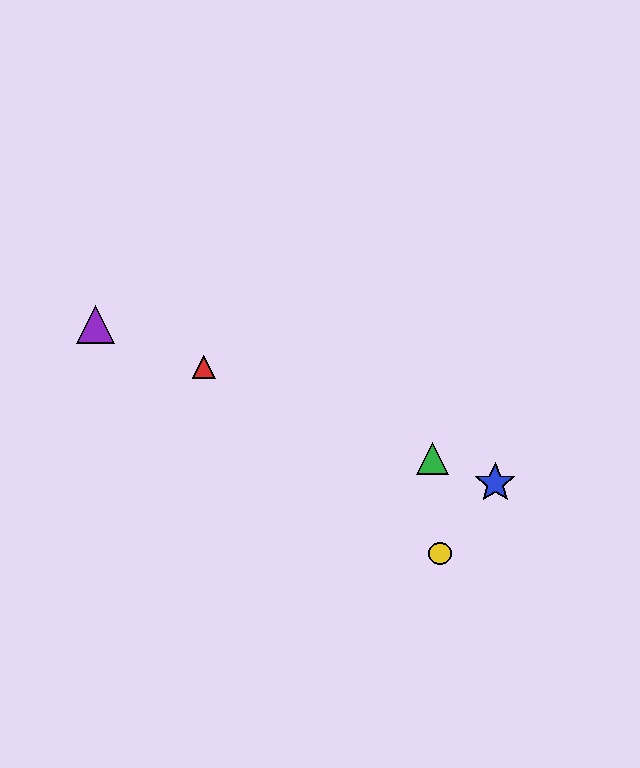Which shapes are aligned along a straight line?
The red triangle, the blue star, the green triangle, the purple triangle are aligned along a straight line.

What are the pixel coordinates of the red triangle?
The red triangle is at (204, 367).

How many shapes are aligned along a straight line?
4 shapes (the red triangle, the blue star, the green triangle, the purple triangle) are aligned along a straight line.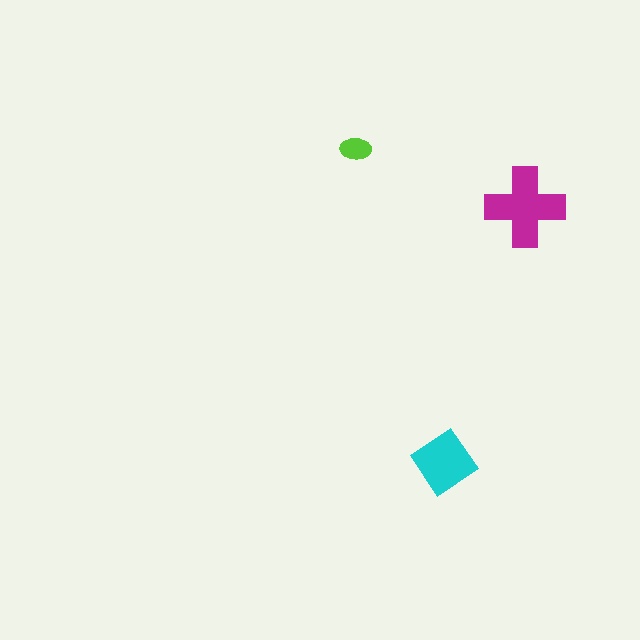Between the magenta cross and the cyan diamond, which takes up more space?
The magenta cross.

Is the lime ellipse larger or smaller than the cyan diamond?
Smaller.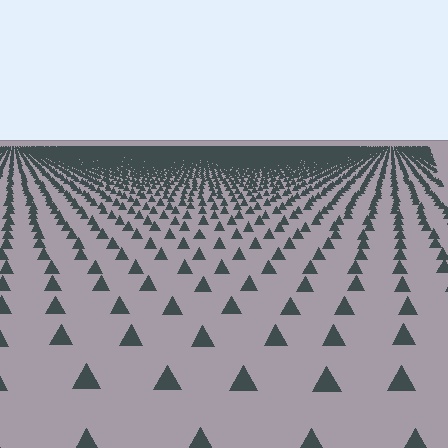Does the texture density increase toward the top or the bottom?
Density increases toward the top.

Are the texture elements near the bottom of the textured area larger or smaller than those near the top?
Larger. Near the bottom, elements are closer to the viewer and appear at a bigger on-screen size.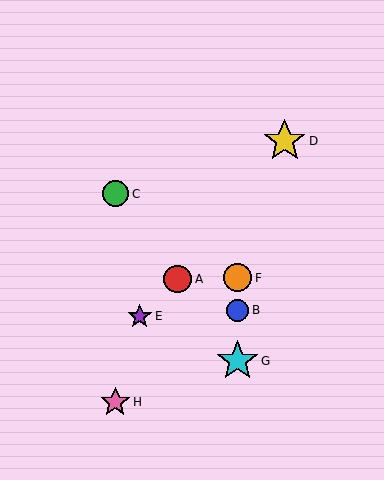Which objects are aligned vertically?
Objects B, F, G are aligned vertically.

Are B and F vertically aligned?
Yes, both are at x≈237.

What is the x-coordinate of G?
Object G is at x≈237.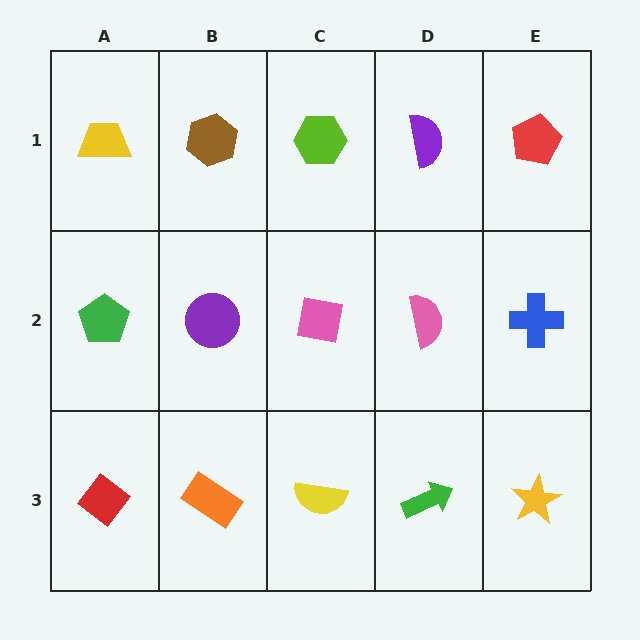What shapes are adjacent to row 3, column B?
A purple circle (row 2, column B), a red diamond (row 3, column A), a yellow semicircle (row 3, column C).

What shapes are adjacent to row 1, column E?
A blue cross (row 2, column E), a purple semicircle (row 1, column D).